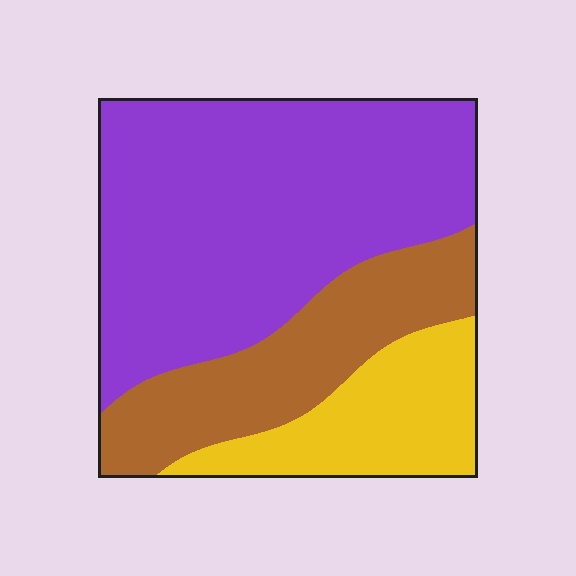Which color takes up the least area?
Yellow, at roughly 20%.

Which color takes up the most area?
Purple, at roughly 55%.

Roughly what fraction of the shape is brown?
Brown takes up between a sixth and a third of the shape.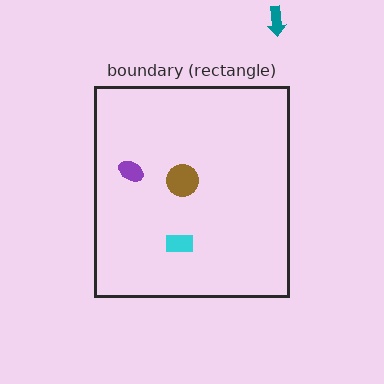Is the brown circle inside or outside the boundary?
Inside.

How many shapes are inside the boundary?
3 inside, 1 outside.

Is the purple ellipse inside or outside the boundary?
Inside.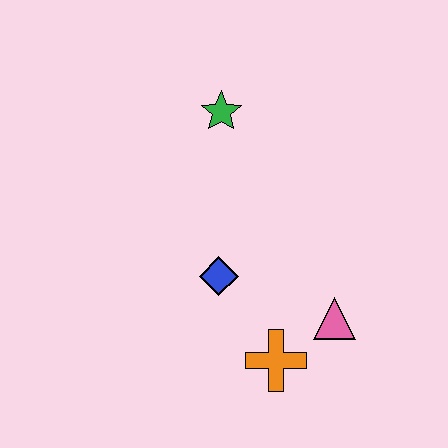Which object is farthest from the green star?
The orange cross is farthest from the green star.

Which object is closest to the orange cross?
The pink triangle is closest to the orange cross.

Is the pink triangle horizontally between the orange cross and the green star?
No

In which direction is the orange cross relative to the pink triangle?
The orange cross is to the left of the pink triangle.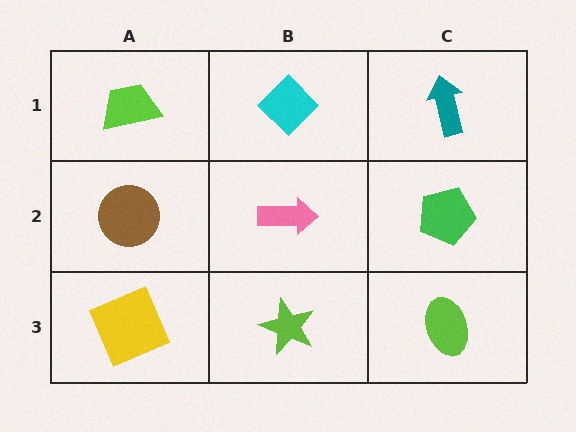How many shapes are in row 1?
3 shapes.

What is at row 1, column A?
A lime trapezoid.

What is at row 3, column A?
A yellow square.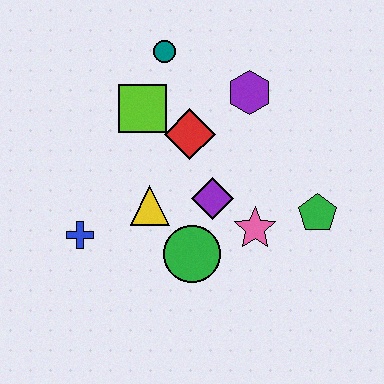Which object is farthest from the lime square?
The green pentagon is farthest from the lime square.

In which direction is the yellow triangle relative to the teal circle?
The yellow triangle is below the teal circle.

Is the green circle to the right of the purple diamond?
No